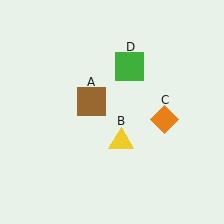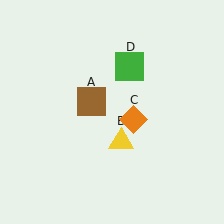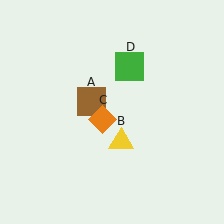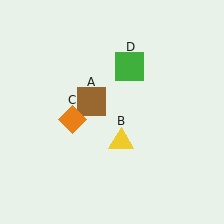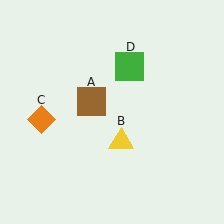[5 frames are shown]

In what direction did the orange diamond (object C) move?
The orange diamond (object C) moved left.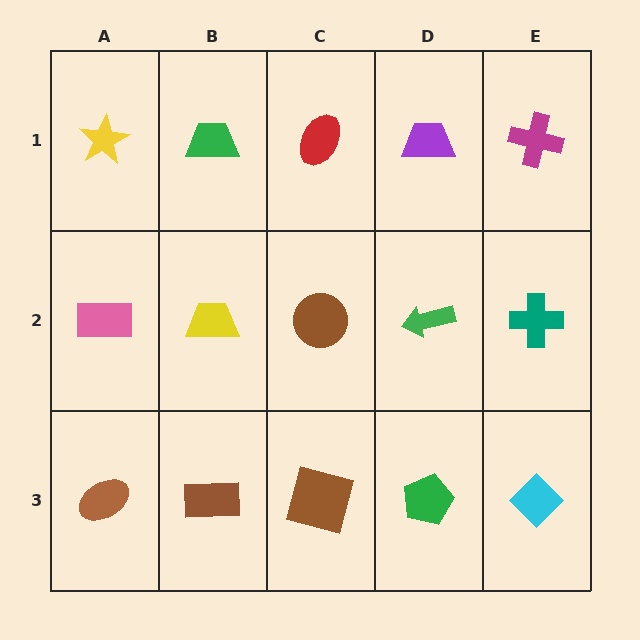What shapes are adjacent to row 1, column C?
A brown circle (row 2, column C), a green trapezoid (row 1, column B), a purple trapezoid (row 1, column D).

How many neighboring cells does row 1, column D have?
3.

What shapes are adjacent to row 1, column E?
A teal cross (row 2, column E), a purple trapezoid (row 1, column D).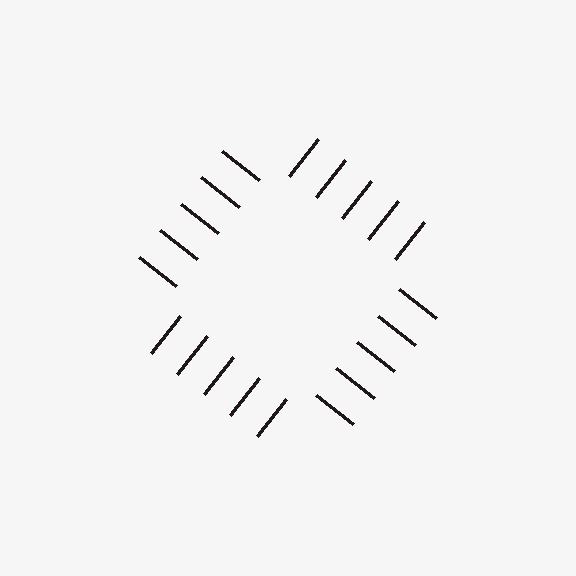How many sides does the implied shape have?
4 sides — the line-ends trace a square.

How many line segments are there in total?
20 — 5 along each of the 4 edges.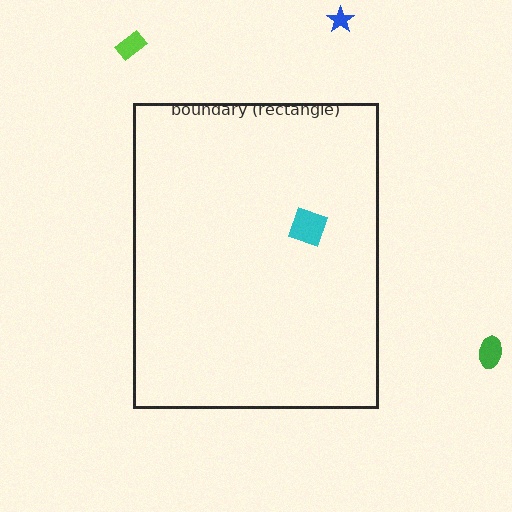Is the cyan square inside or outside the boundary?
Inside.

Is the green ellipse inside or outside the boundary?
Outside.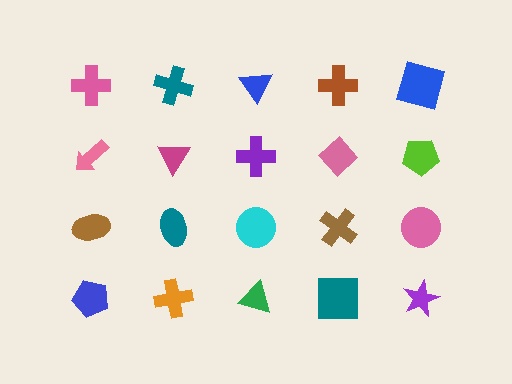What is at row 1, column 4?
A brown cross.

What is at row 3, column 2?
A teal ellipse.